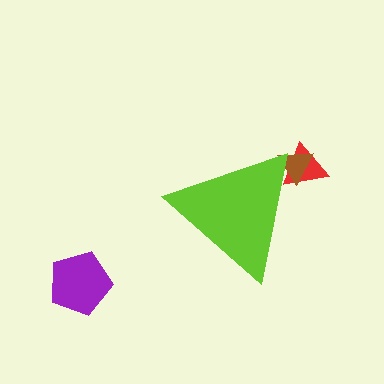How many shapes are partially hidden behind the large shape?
2 shapes are partially hidden.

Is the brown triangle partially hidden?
Yes, the brown triangle is partially hidden behind the lime triangle.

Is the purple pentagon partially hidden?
No, the purple pentagon is fully visible.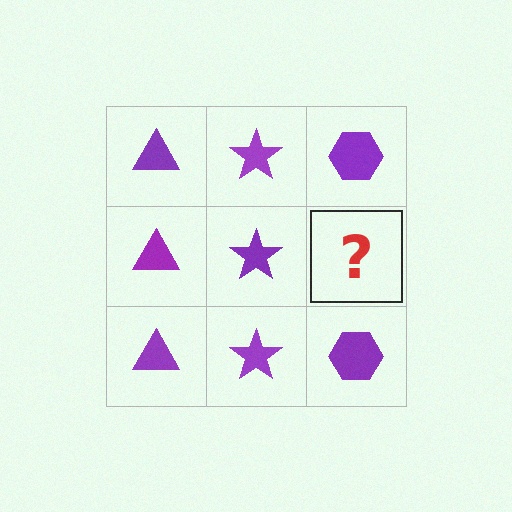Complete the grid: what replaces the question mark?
The question mark should be replaced with a purple hexagon.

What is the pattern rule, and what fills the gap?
The rule is that each column has a consistent shape. The gap should be filled with a purple hexagon.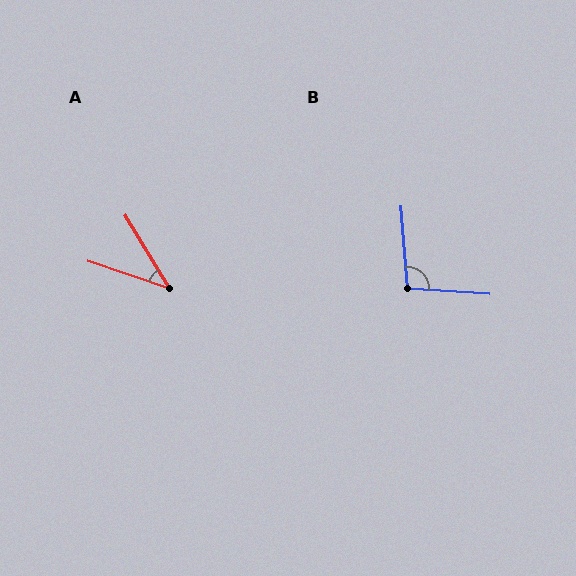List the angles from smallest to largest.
A (40°), B (98°).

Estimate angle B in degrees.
Approximately 98 degrees.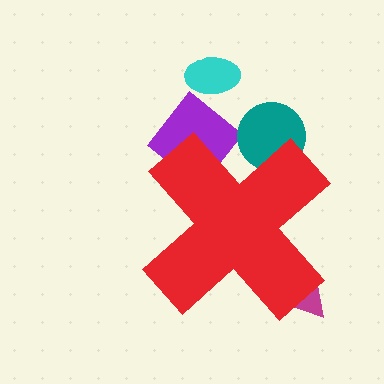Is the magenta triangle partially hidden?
Yes, the magenta triangle is partially hidden behind the red cross.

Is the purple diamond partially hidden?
Yes, the purple diamond is partially hidden behind the red cross.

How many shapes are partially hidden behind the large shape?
3 shapes are partially hidden.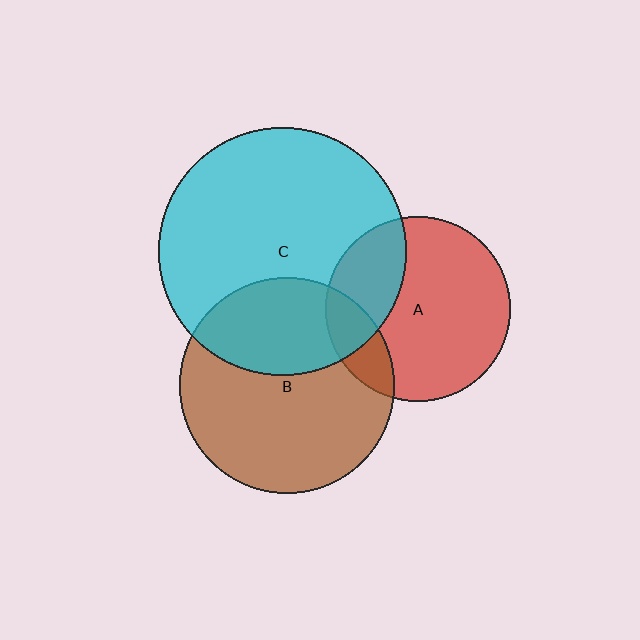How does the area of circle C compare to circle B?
Approximately 1.3 times.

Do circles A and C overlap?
Yes.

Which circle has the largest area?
Circle C (cyan).